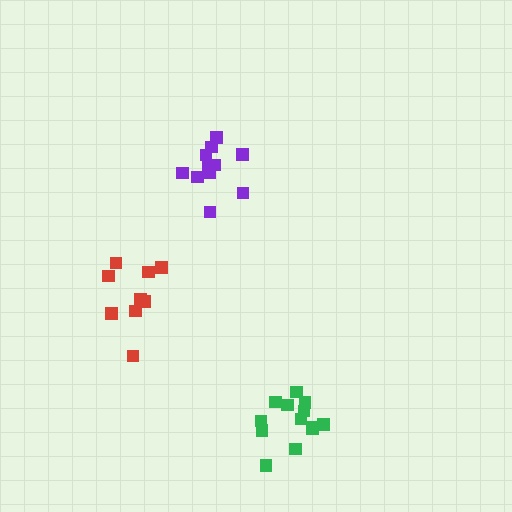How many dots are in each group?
Group 1: 11 dots, Group 2: 9 dots, Group 3: 13 dots (33 total).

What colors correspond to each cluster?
The clusters are colored: purple, red, green.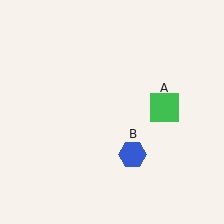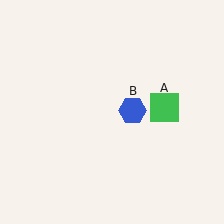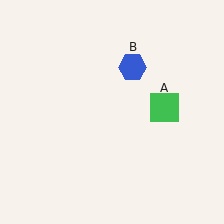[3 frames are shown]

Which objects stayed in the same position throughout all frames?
Green square (object A) remained stationary.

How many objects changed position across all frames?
1 object changed position: blue hexagon (object B).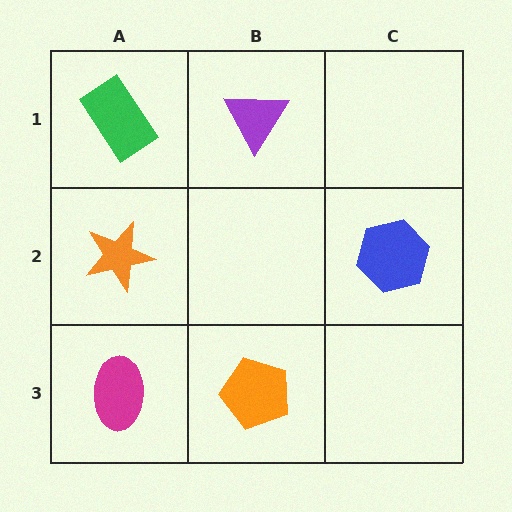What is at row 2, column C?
A blue hexagon.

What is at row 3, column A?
A magenta ellipse.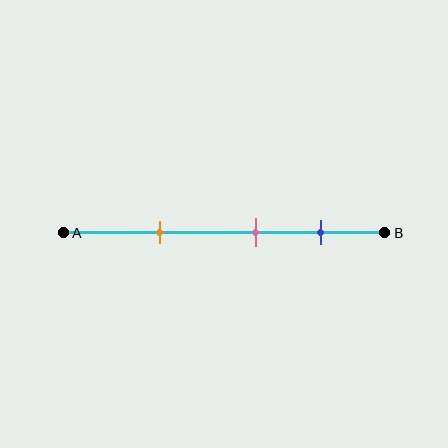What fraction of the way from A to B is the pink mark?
The pink mark is approximately 60% (0.6) of the way from A to B.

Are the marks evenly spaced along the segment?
Yes, the marks are approximately evenly spaced.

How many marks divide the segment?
There are 3 marks dividing the segment.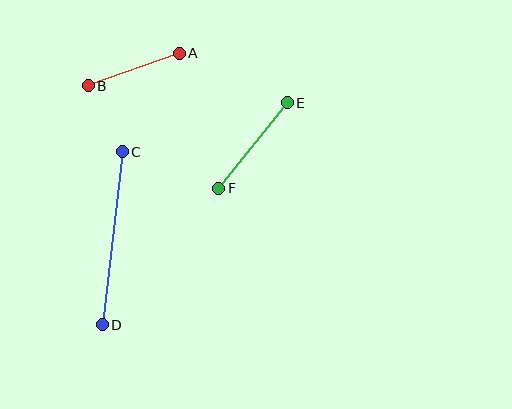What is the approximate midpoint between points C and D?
The midpoint is at approximately (112, 238) pixels.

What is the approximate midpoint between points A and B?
The midpoint is at approximately (134, 70) pixels.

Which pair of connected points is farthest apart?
Points C and D are farthest apart.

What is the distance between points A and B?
The distance is approximately 97 pixels.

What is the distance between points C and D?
The distance is approximately 174 pixels.